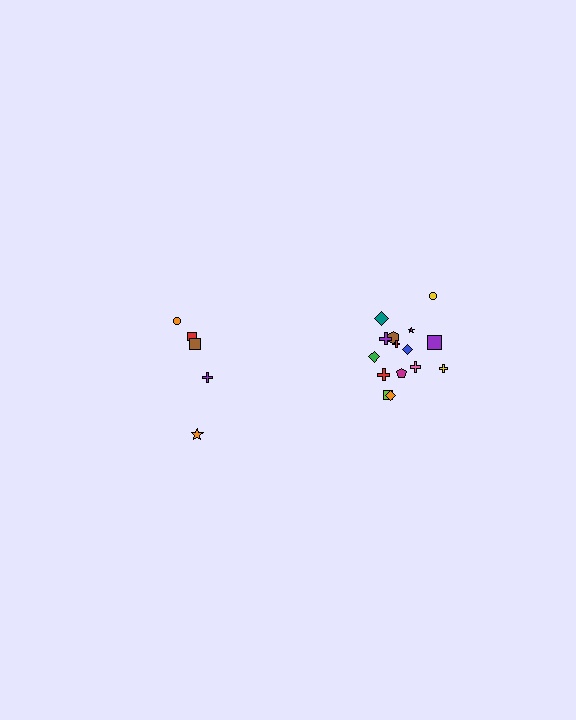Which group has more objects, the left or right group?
The right group.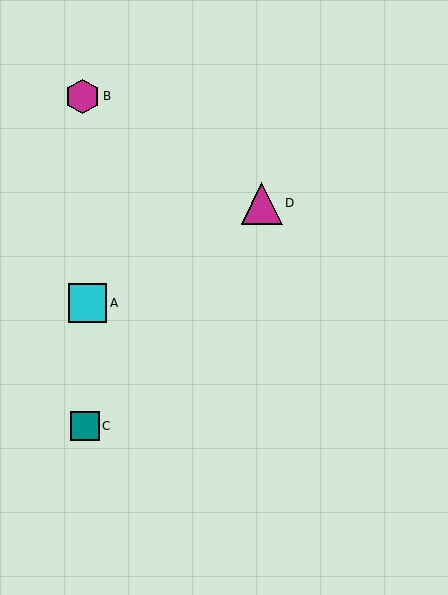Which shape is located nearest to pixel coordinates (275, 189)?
The magenta triangle (labeled D) at (262, 203) is nearest to that location.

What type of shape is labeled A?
Shape A is a cyan square.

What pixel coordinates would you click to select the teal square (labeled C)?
Click at (85, 426) to select the teal square C.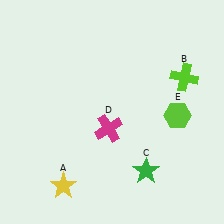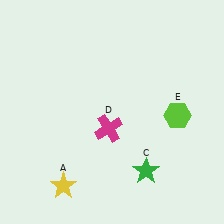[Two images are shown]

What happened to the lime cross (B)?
The lime cross (B) was removed in Image 2. It was in the top-right area of Image 1.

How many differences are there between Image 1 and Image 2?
There is 1 difference between the two images.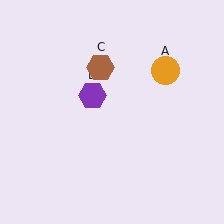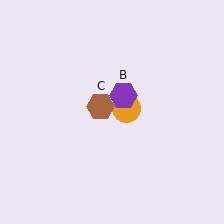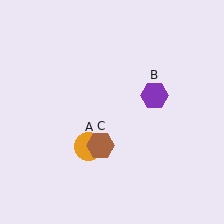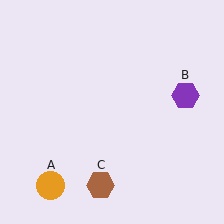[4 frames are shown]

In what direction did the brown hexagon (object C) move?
The brown hexagon (object C) moved down.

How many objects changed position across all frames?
3 objects changed position: orange circle (object A), purple hexagon (object B), brown hexagon (object C).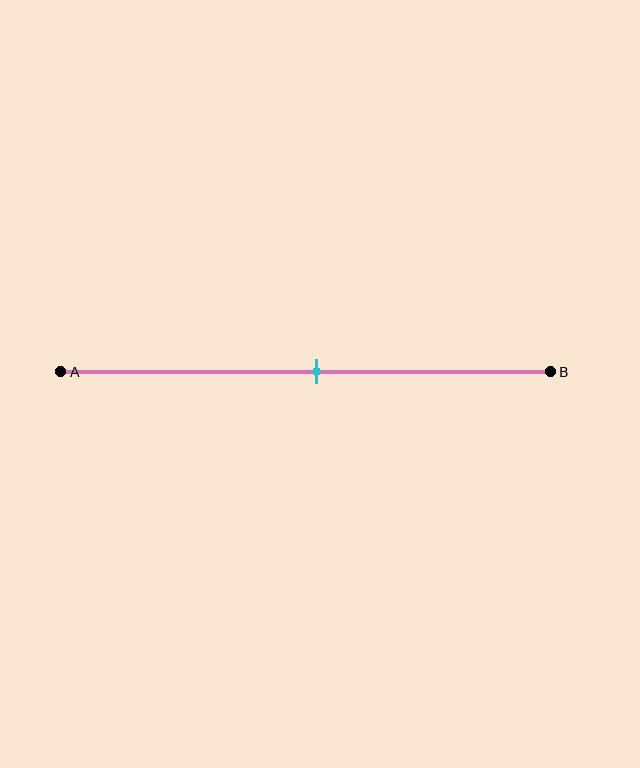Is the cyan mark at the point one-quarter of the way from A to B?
No, the mark is at about 50% from A, not at the 25% one-quarter point.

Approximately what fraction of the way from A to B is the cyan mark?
The cyan mark is approximately 50% of the way from A to B.